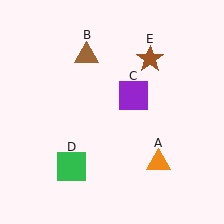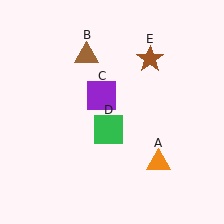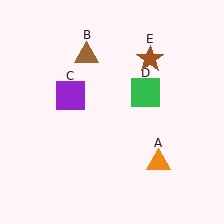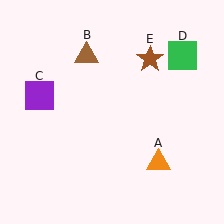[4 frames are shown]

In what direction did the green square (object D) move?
The green square (object D) moved up and to the right.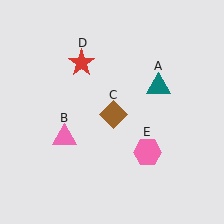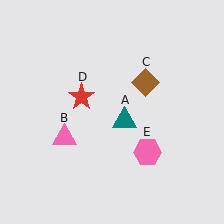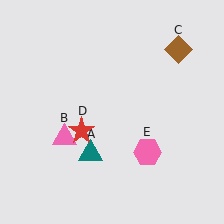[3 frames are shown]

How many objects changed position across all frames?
3 objects changed position: teal triangle (object A), brown diamond (object C), red star (object D).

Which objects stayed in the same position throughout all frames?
Pink triangle (object B) and pink hexagon (object E) remained stationary.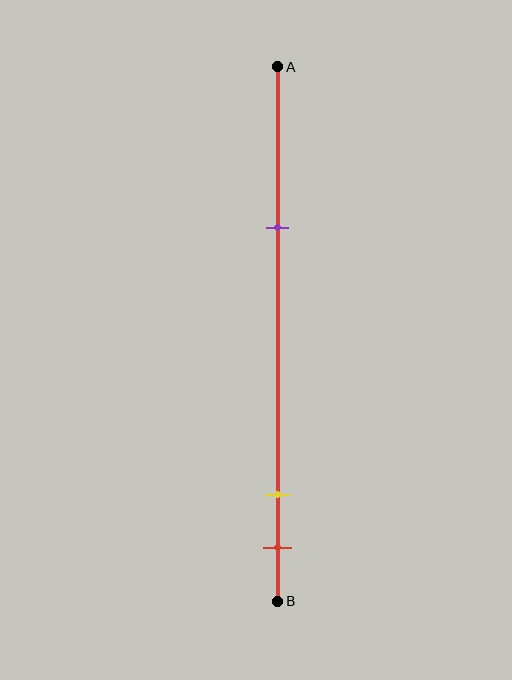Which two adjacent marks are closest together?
The yellow and red marks are the closest adjacent pair.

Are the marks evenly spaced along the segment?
No, the marks are not evenly spaced.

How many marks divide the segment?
There are 3 marks dividing the segment.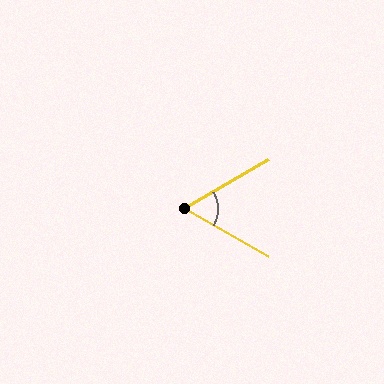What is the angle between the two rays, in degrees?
Approximately 60 degrees.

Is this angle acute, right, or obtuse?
It is acute.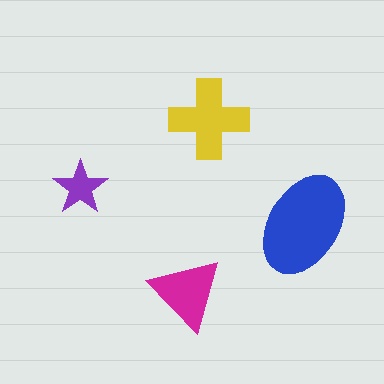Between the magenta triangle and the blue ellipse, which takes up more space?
The blue ellipse.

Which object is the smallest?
The purple star.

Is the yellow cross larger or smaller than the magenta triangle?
Larger.